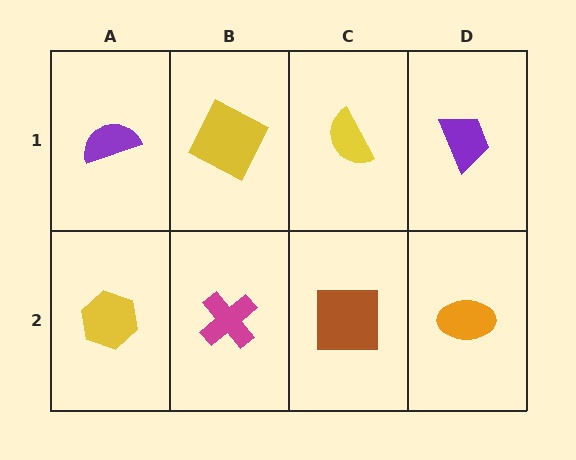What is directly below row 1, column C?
A brown square.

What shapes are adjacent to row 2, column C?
A yellow semicircle (row 1, column C), a magenta cross (row 2, column B), an orange ellipse (row 2, column D).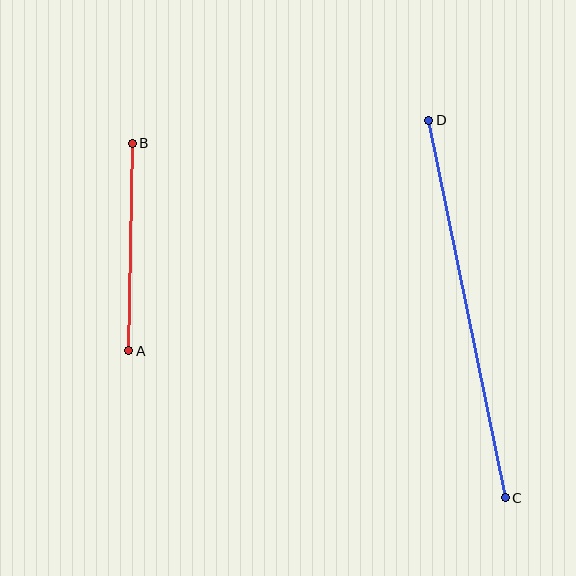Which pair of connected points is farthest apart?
Points C and D are farthest apart.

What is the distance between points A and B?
The distance is approximately 208 pixels.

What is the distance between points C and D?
The distance is approximately 385 pixels.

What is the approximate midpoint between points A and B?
The midpoint is at approximately (131, 247) pixels.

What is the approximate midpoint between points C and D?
The midpoint is at approximately (467, 309) pixels.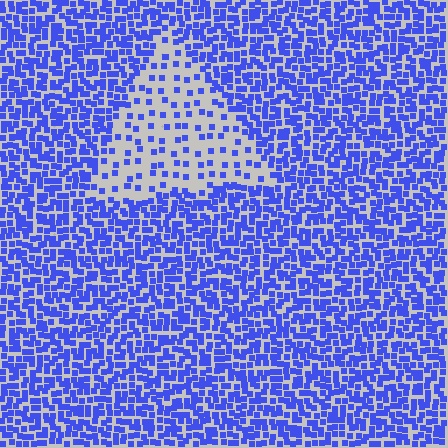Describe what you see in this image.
The image contains small blue elements arranged at two different densities. A triangle-shaped region is visible where the elements are less densely packed than the surrounding area.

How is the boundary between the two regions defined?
The boundary is defined by a change in element density (approximately 2.9x ratio). All elements are the same color, size, and shape.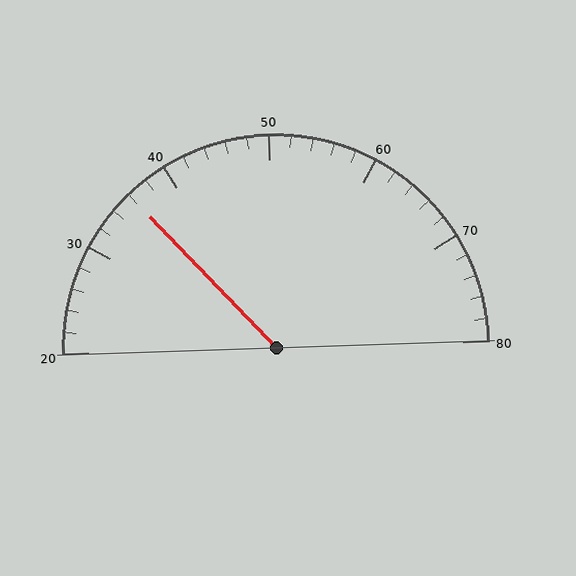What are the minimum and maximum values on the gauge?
The gauge ranges from 20 to 80.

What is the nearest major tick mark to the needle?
The nearest major tick mark is 40.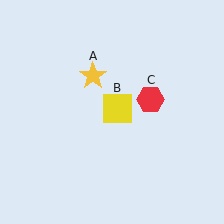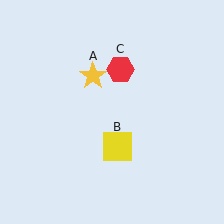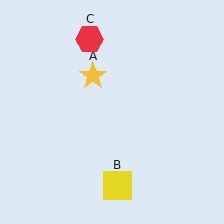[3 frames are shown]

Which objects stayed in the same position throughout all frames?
Yellow star (object A) remained stationary.